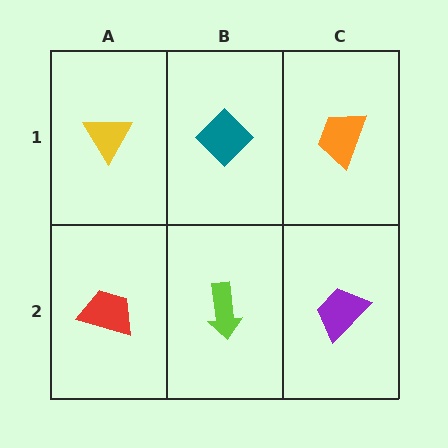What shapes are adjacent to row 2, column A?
A yellow triangle (row 1, column A), a lime arrow (row 2, column B).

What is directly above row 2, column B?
A teal diamond.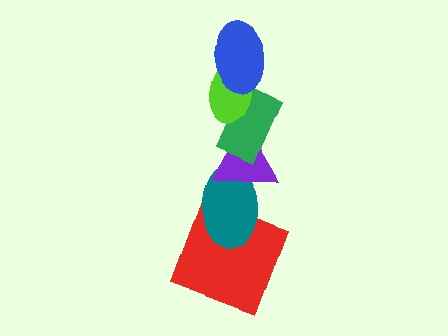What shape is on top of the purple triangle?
The green rectangle is on top of the purple triangle.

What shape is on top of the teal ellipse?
The purple triangle is on top of the teal ellipse.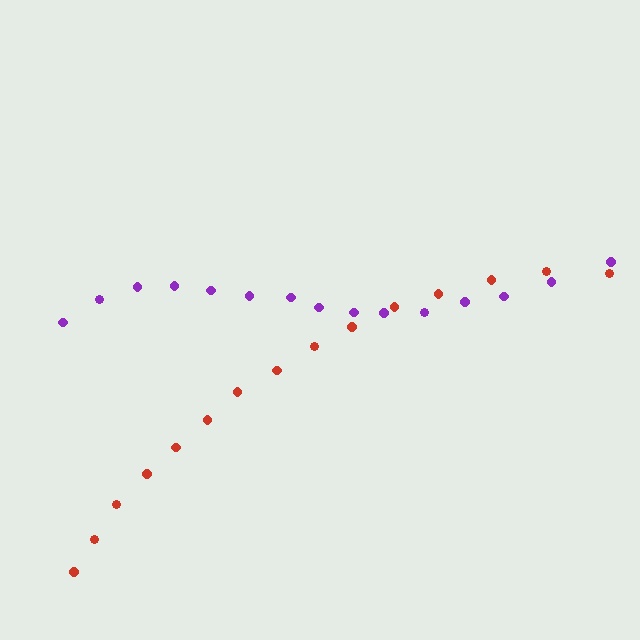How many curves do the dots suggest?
There are 2 distinct paths.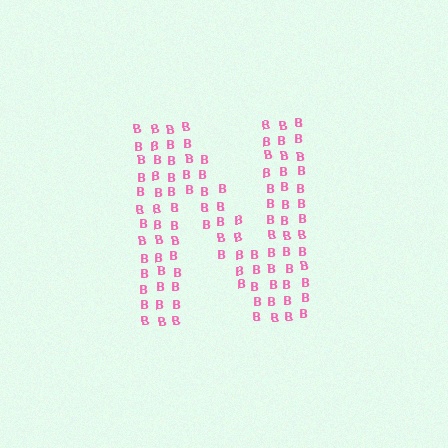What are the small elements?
The small elements are letter B's.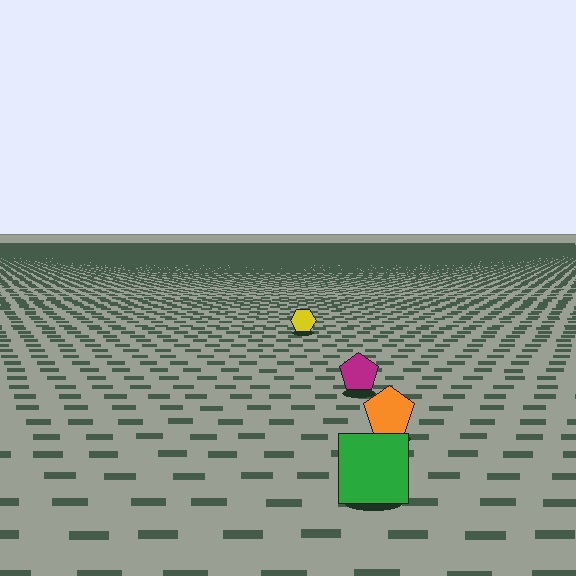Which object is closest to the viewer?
The green square is closest. The texture marks near it are larger and more spread out.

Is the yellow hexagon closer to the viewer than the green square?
No. The green square is closer — you can tell from the texture gradient: the ground texture is coarser near it.